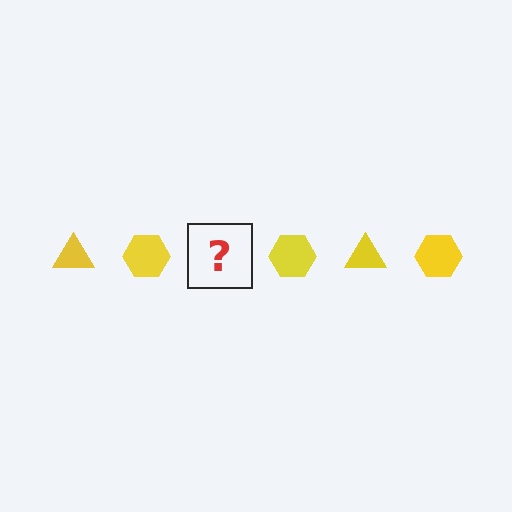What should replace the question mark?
The question mark should be replaced with a yellow triangle.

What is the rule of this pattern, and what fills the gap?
The rule is that the pattern cycles through triangle, hexagon shapes in yellow. The gap should be filled with a yellow triangle.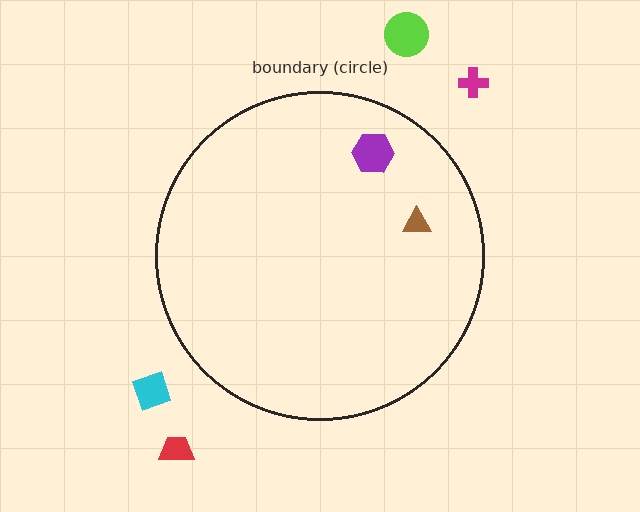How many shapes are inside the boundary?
2 inside, 4 outside.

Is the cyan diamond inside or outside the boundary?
Outside.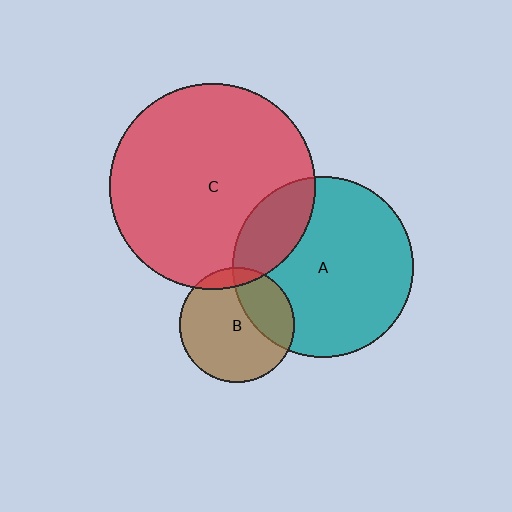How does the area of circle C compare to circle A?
Approximately 1.3 times.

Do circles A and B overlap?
Yes.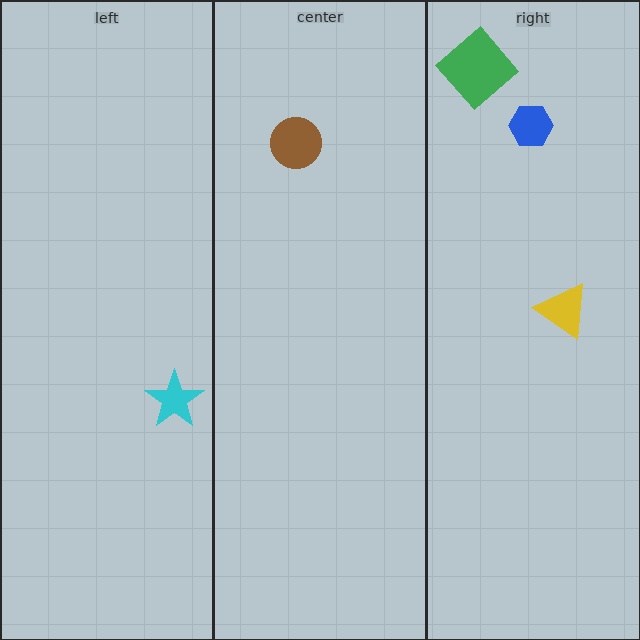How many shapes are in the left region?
1.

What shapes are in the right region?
The yellow triangle, the blue hexagon, the green diamond.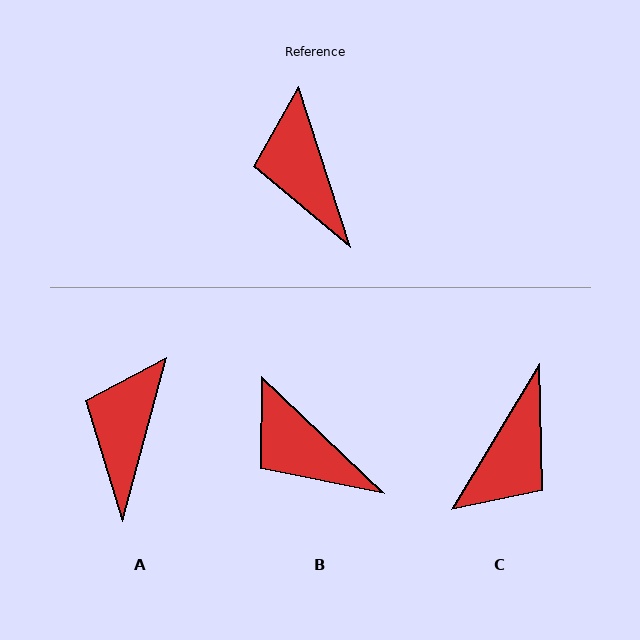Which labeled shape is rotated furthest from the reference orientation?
C, about 131 degrees away.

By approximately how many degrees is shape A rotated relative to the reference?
Approximately 33 degrees clockwise.